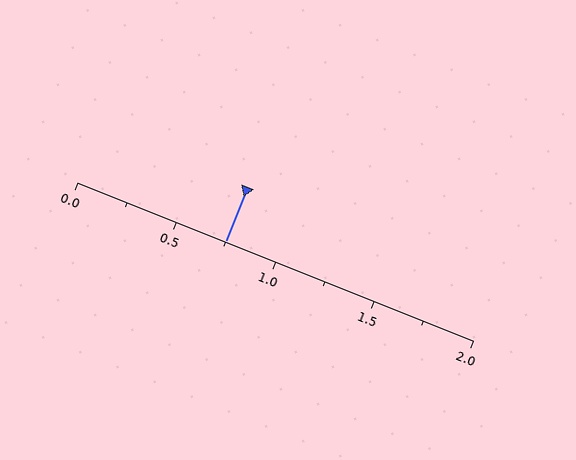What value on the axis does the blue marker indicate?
The marker indicates approximately 0.75.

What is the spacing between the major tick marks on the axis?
The major ticks are spaced 0.5 apart.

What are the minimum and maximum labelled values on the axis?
The axis runs from 0.0 to 2.0.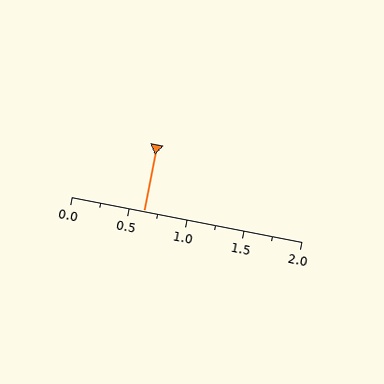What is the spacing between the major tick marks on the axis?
The major ticks are spaced 0.5 apart.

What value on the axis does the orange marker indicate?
The marker indicates approximately 0.62.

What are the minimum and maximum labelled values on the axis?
The axis runs from 0.0 to 2.0.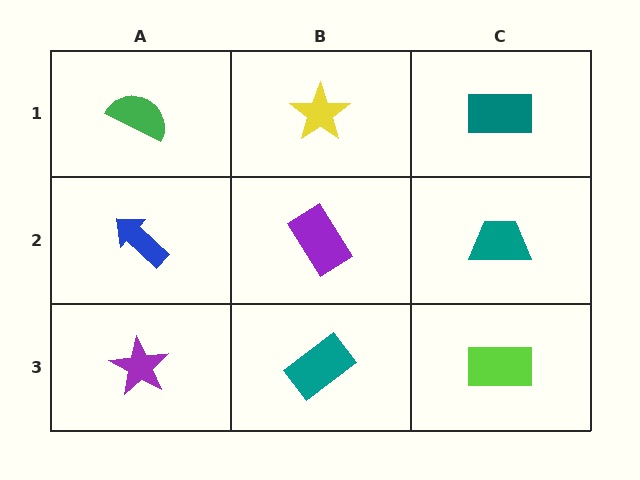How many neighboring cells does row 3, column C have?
2.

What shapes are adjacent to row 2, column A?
A green semicircle (row 1, column A), a purple star (row 3, column A), a purple rectangle (row 2, column B).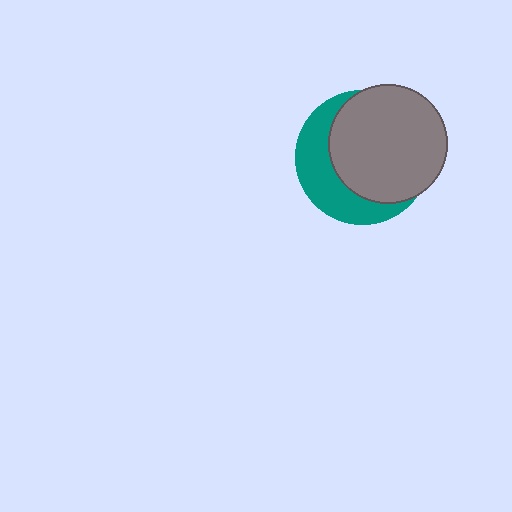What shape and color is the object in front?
The object in front is a gray circle.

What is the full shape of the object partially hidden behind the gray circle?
The partially hidden object is a teal circle.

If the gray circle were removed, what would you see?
You would see the complete teal circle.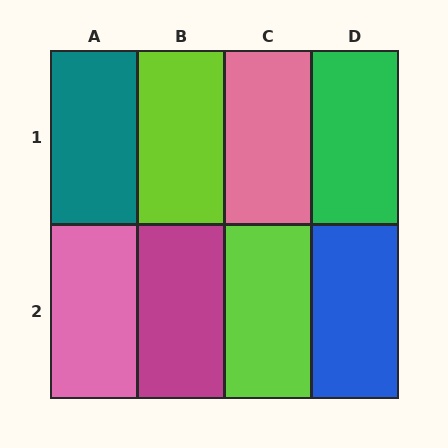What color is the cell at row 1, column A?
Teal.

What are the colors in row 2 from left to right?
Pink, magenta, lime, blue.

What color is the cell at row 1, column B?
Lime.